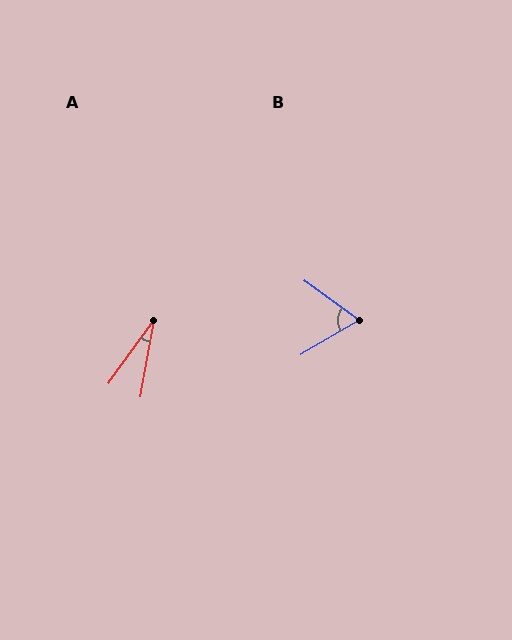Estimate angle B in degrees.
Approximately 66 degrees.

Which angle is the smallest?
A, at approximately 25 degrees.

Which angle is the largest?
B, at approximately 66 degrees.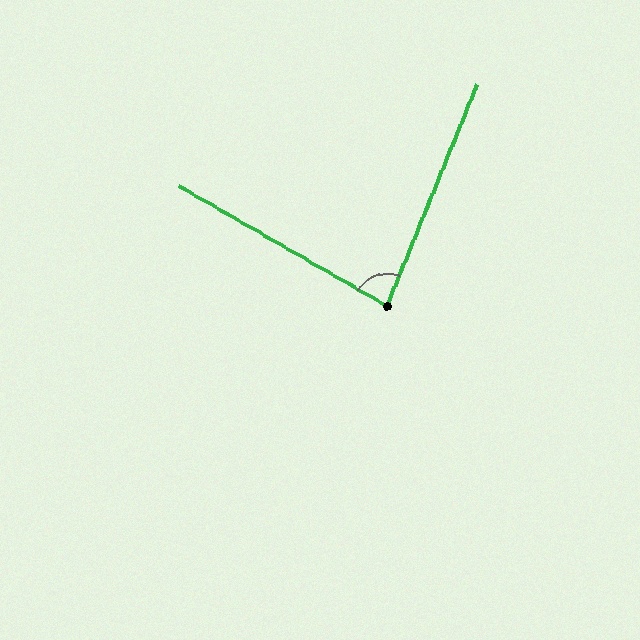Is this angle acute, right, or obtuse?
It is acute.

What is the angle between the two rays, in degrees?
Approximately 82 degrees.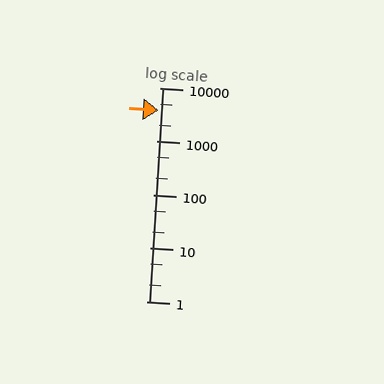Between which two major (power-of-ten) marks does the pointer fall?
The pointer is between 1000 and 10000.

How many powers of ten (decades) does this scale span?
The scale spans 4 decades, from 1 to 10000.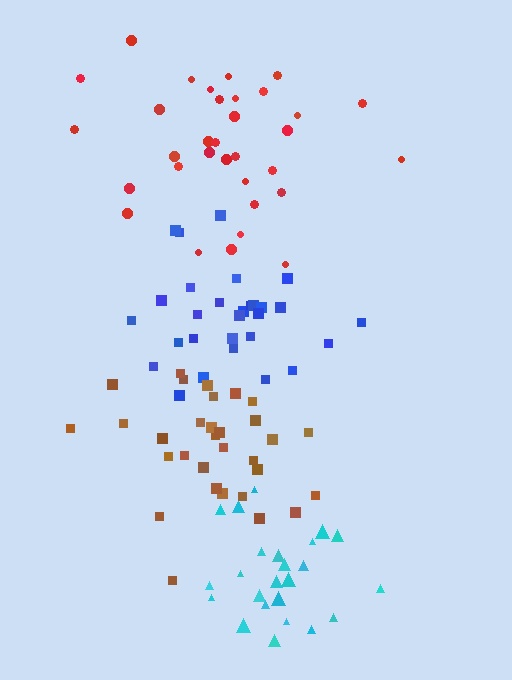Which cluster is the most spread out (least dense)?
Red.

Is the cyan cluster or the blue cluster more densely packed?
Cyan.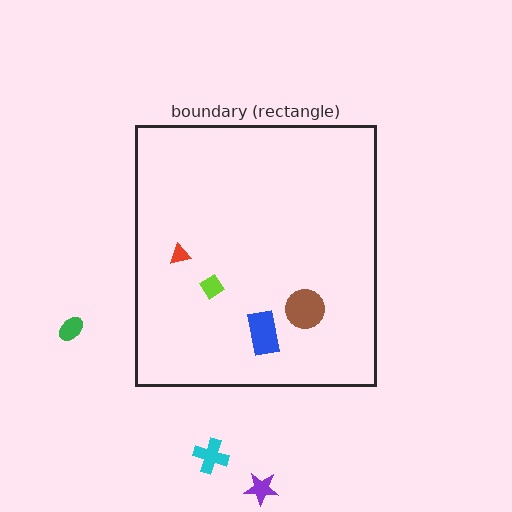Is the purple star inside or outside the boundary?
Outside.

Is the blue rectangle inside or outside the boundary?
Inside.